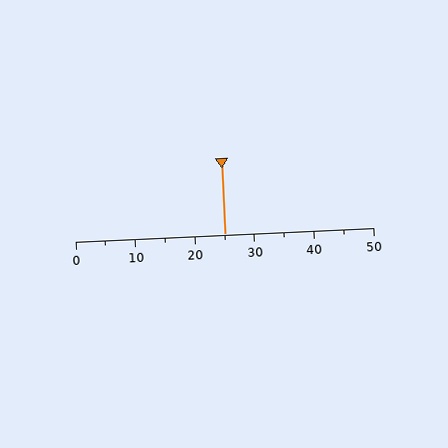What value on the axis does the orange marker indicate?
The marker indicates approximately 25.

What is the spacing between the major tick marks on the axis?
The major ticks are spaced 10 apart.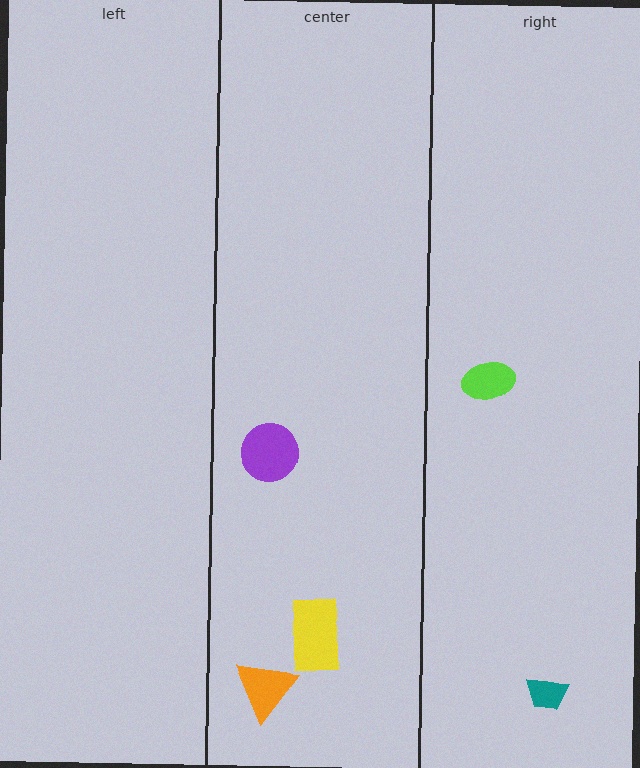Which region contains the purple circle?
The center region.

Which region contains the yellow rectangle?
The center region.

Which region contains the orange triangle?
The center region.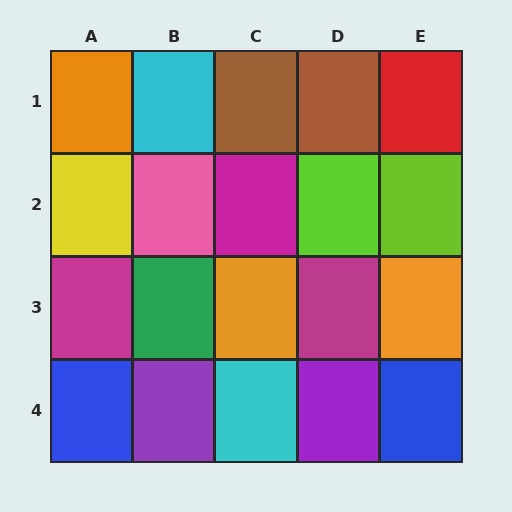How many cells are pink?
1 cell is pink.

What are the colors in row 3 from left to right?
Magenta, green, orange, magenta, orange.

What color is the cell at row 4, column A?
Blue.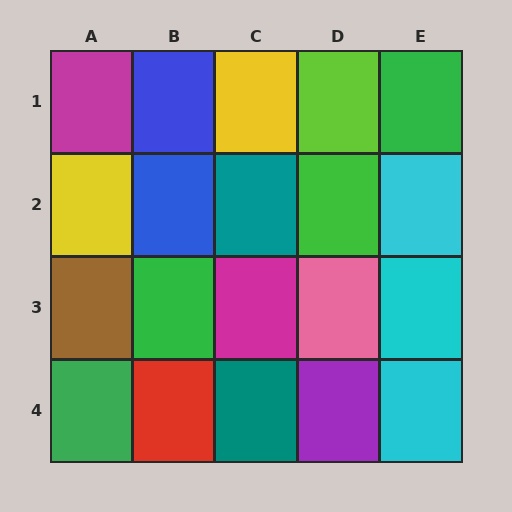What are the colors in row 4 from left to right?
Green, red, teal, purple, cyan.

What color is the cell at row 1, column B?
Blue.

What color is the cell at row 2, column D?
Green.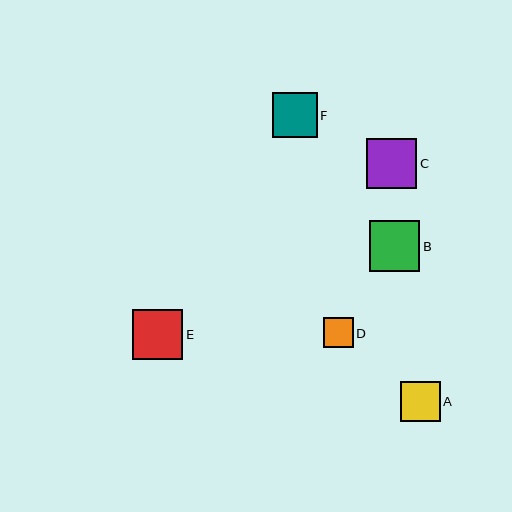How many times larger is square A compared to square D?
Square A is approximately 1.4 times the size of square D.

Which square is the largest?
Square B is the largest with a size of approximately 50 pixels.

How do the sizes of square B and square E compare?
Square B and square E are approximately the same size.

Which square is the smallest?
Square D is the smallest with a size of approximately 30 pixels.